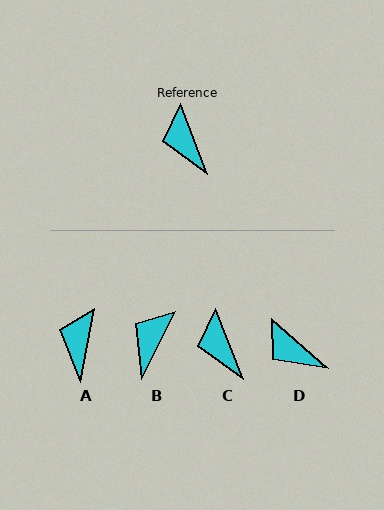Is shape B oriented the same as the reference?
No, it is off by about 48 degrees.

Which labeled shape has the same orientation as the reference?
C.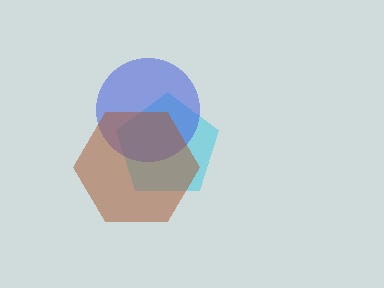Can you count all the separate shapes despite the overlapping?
Yes, there are 3 separate shapes.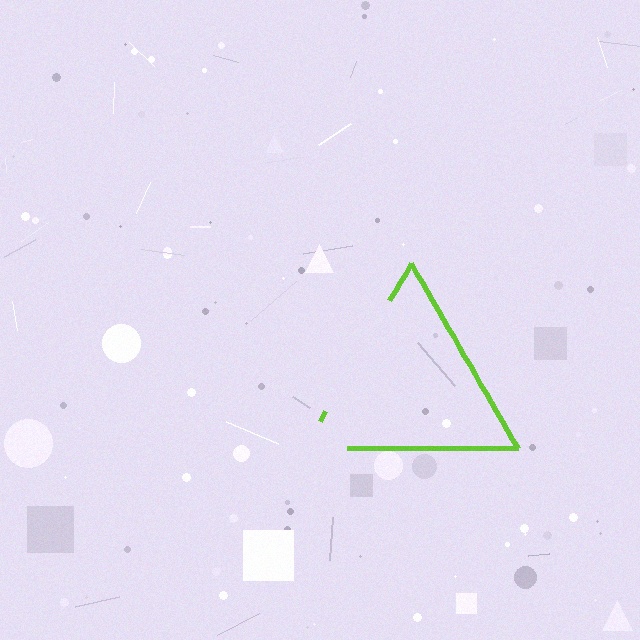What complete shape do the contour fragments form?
The contour fragments form a triangle.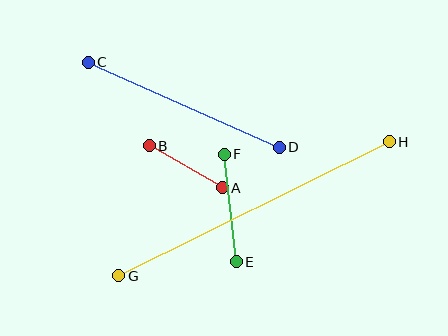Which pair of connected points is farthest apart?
Points G and H are farthest apart.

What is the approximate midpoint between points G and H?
The midpoint is at approximately (254, 209) pixels.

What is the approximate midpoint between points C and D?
The midpoint is at approximately (184, 105) pixels.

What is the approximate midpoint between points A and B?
The midpoint is at approximately (186, 167) pixels.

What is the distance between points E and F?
The distance is approximately 108 pixels.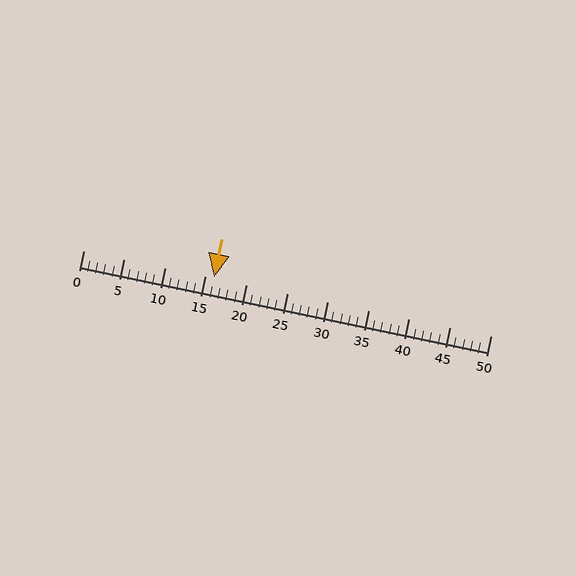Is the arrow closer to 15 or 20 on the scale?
The arrow is closer to 15.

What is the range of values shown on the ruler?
The ruler shows values from 0 to 50.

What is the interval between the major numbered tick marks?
The major tick marks are spaced 5 units apart.